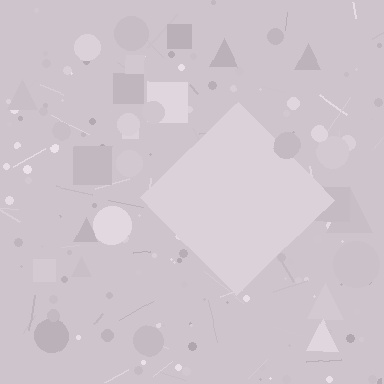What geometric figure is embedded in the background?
A diamond is embedded in the background.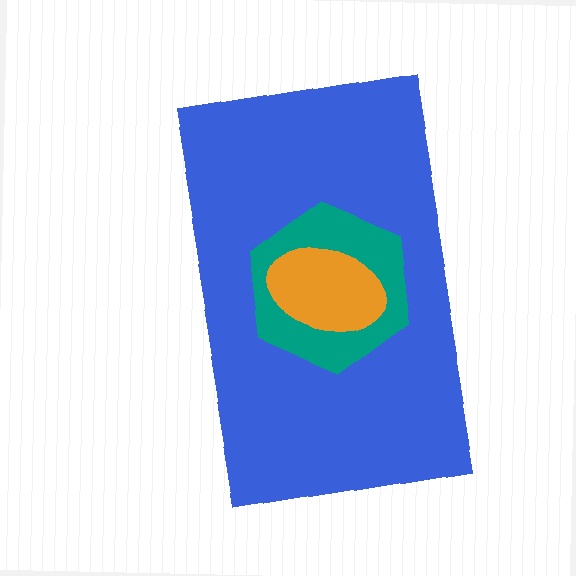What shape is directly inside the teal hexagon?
The orange ellipse.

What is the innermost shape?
The orange ellipse.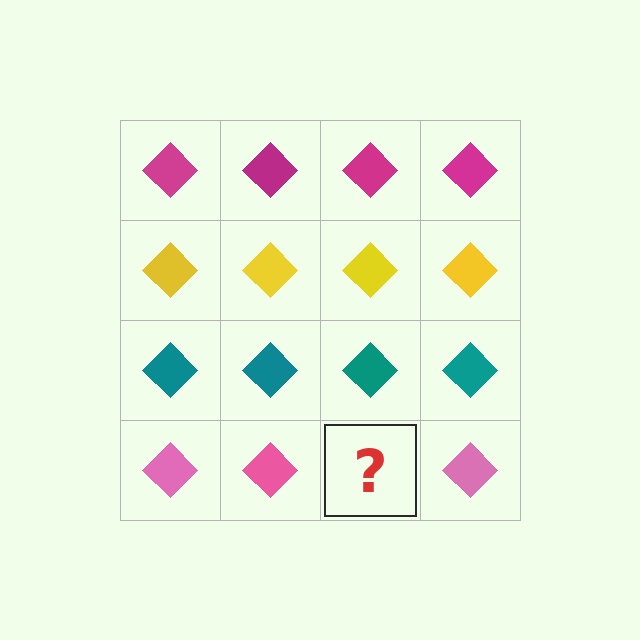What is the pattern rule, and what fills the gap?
The rule is that each row has a consistent color. The gap should be filled with a pink diamond.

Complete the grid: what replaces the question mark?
The question mark should be replaced with a pink diamond.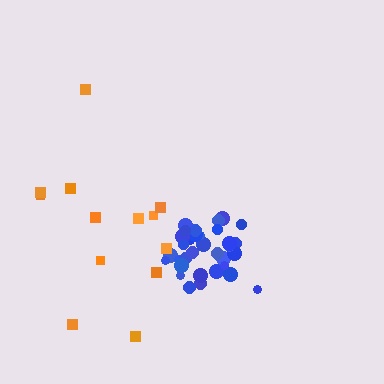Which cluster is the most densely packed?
Blue.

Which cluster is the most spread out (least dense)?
Orange.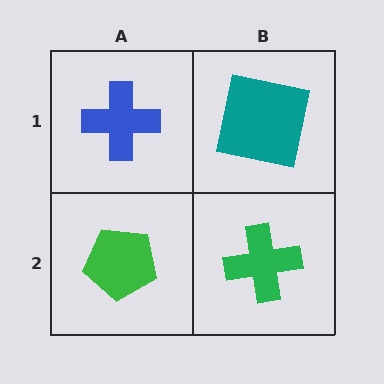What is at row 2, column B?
A green cross.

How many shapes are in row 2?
2 shapes.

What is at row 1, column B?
A teal square.